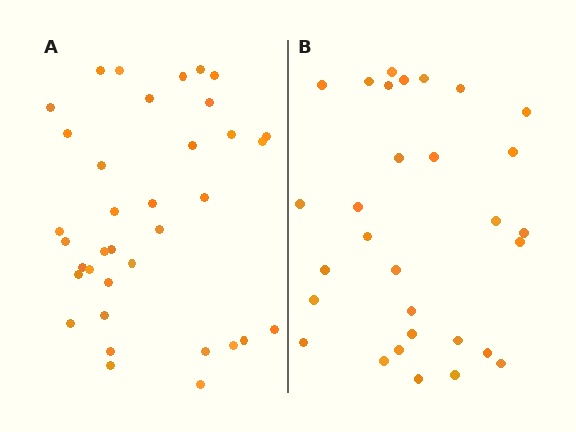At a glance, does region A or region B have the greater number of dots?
Region A (the left region) has more dots.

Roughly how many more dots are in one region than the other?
Region A has about 6 more dots than region B.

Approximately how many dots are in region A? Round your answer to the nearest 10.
About 40 dots. (The exact count is 36, which rounds to 40.)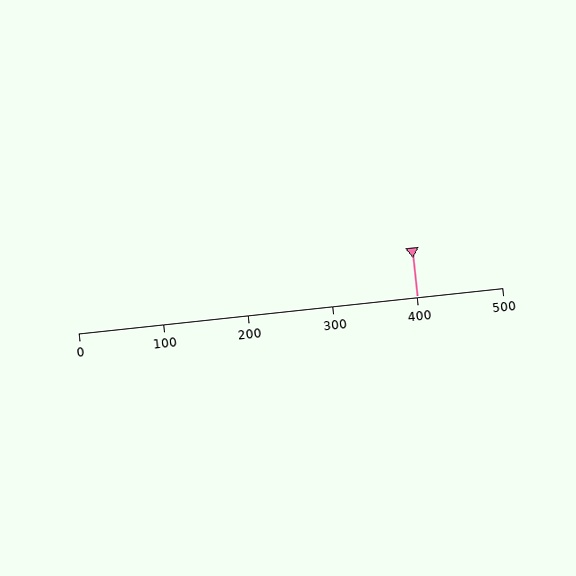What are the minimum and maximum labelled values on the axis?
The axis runs from 0 to 500.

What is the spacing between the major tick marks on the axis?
The major ticks are spaced 100 apart.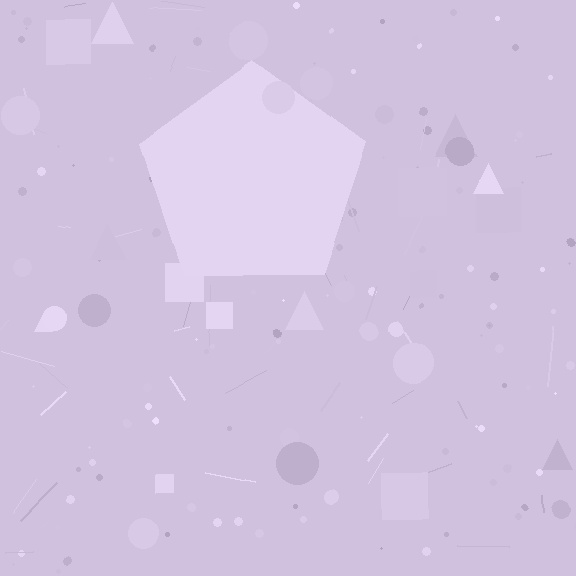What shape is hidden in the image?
A pentagon is hidden in the image.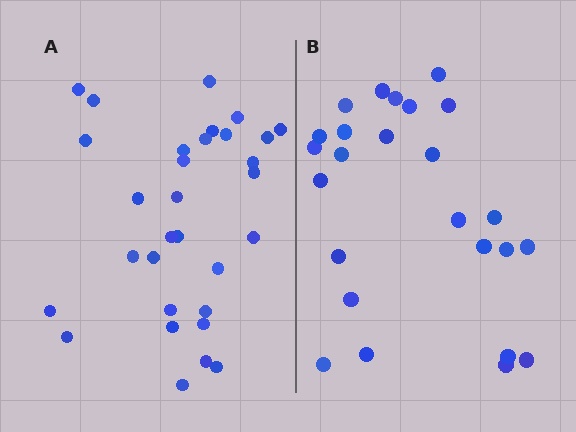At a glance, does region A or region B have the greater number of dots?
Region A (the left region) has more dots.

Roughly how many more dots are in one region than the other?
Region A has about 6 more dots than region B.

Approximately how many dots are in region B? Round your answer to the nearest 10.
About 20 dots. (The exact count is 25, which rounds to 20.)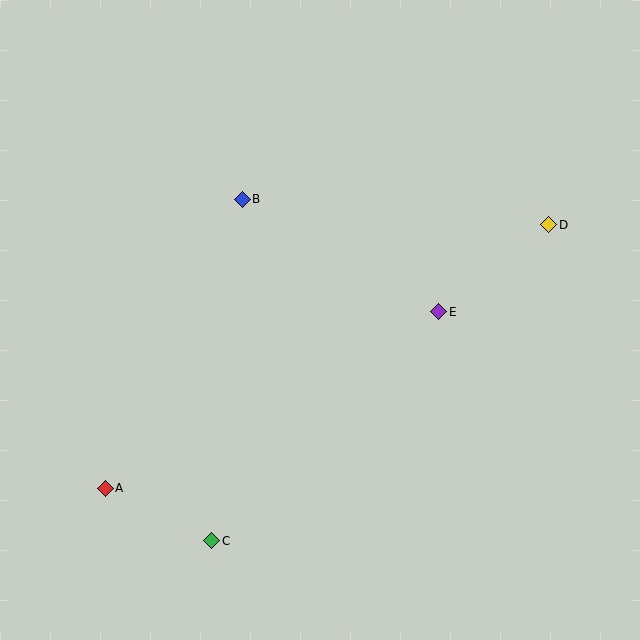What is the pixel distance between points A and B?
The distance between A and B is 320 pixels.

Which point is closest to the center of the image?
Point E at (439, 312) is closest to the center.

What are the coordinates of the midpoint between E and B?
The midpoint between E and B is at (340, 255).